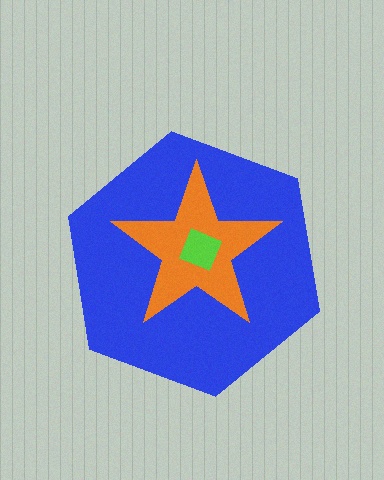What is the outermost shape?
The blue hexagon.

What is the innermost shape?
The lime square.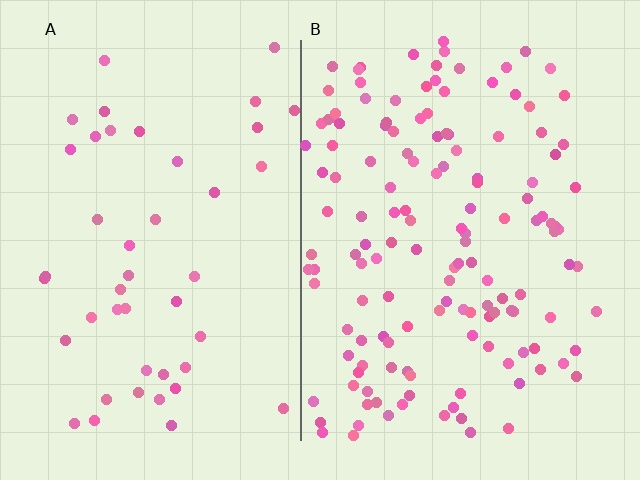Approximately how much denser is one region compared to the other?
Approximately 3.2× — region B over region A.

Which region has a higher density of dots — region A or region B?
B (the right).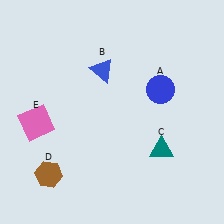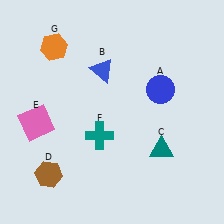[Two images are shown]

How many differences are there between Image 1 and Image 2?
There are 2 differences between the two images.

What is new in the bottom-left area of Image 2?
A teal cross (F) was added in the bottom-left area of Image 2.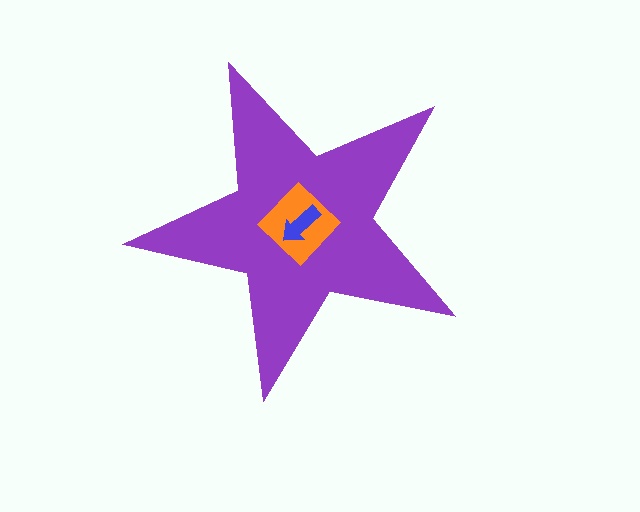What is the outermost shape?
The purple star.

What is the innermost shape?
The blue arrow.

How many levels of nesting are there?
3.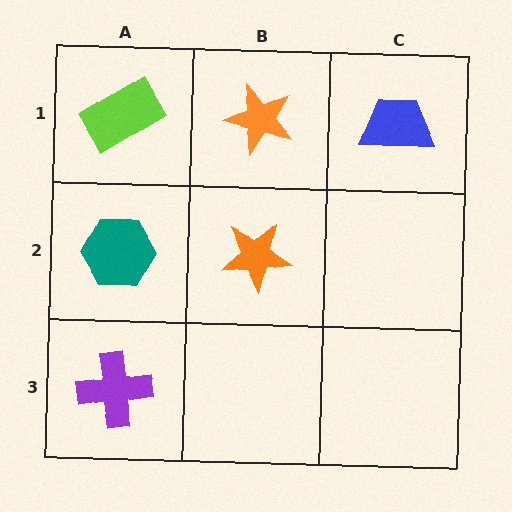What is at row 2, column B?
An orange star.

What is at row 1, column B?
An orange star.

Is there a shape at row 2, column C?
No, that cell is empty.